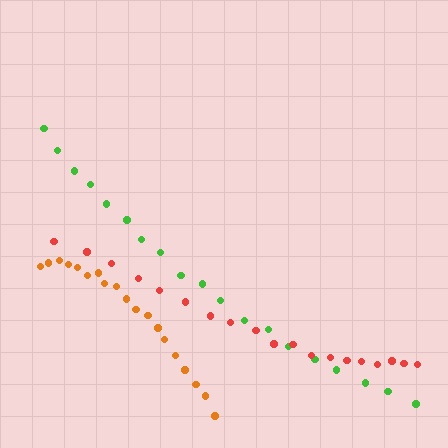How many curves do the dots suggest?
There are 3 distinct paths.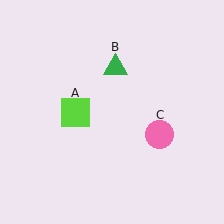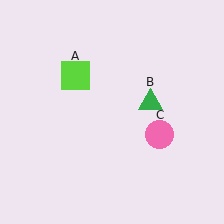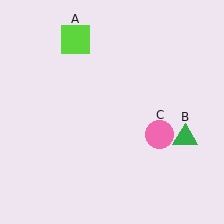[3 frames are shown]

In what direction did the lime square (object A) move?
The lime square (object A) moved up.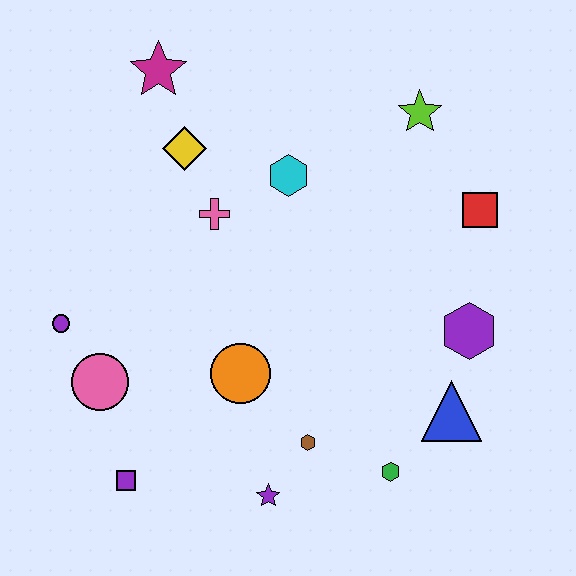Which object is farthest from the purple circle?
The red square is farthest from the purple circle.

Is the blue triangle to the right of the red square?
No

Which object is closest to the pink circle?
The purple circle is closest to the pink circle.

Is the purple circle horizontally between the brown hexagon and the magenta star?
No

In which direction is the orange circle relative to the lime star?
The orange circle is below the lime star.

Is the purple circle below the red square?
Yes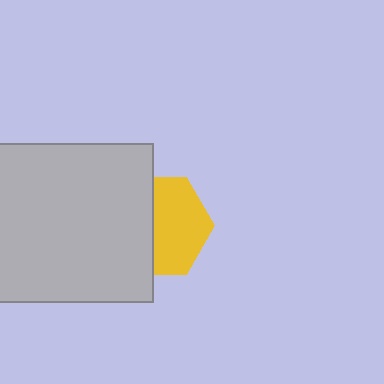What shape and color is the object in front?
The object in front is a light gray square.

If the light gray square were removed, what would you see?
You would see the complete yellow hexagon.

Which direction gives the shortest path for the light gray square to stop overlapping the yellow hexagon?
Moving left gives the shortest separation.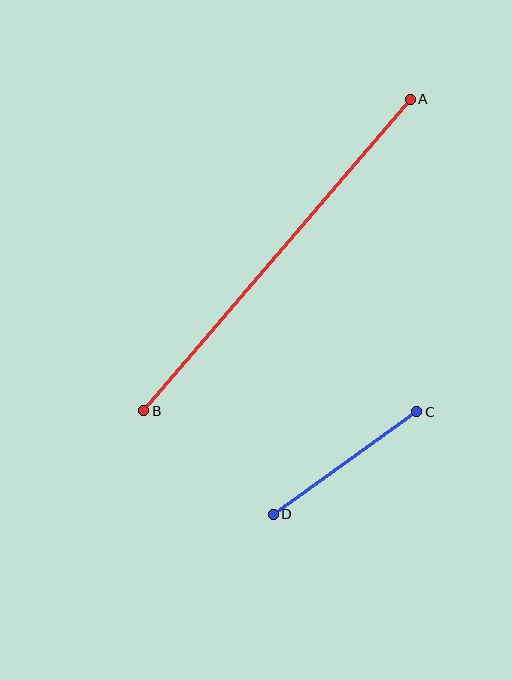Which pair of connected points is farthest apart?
Points A and B are farthest apart.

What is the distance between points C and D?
The distance is approximately 176 pixels.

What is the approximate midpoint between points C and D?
The midpoint is at approximately (345, 463) pixels.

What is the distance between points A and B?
The distance is approximately 410 pixels.